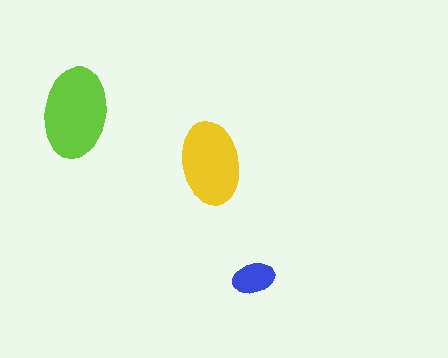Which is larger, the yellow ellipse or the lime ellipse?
The lime one.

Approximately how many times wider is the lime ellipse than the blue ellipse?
About 2 times wider.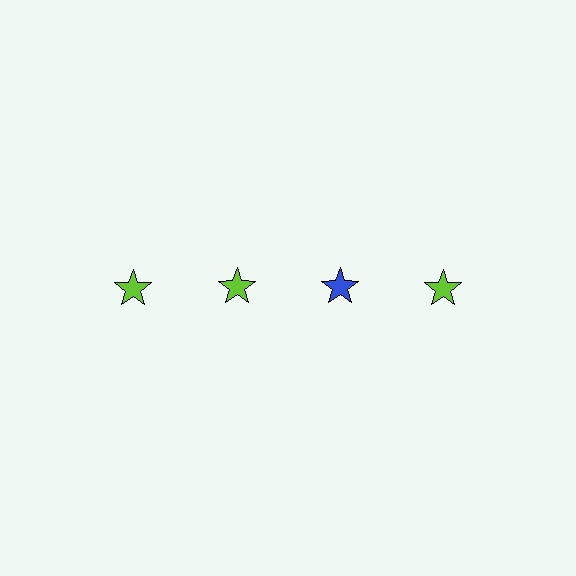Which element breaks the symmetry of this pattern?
The blue star in the top row, center column breaks the symmetry. All other shapes are lime stars.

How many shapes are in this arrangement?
There are 4 shapes arranged in a grid pattern.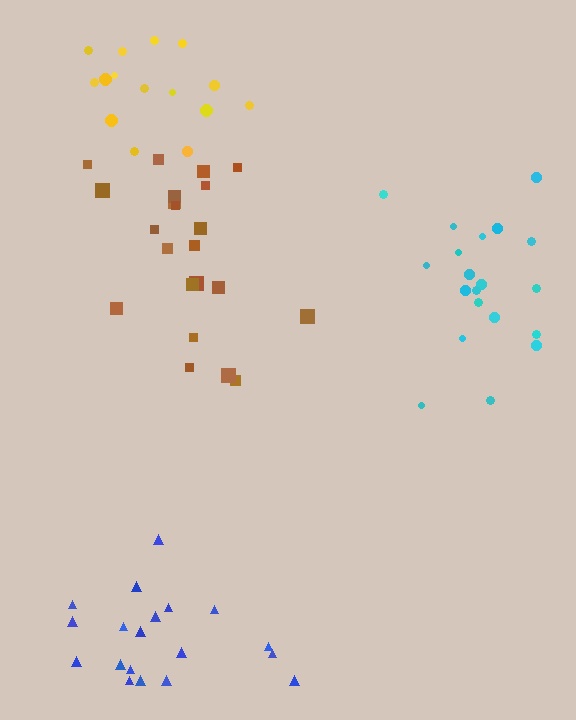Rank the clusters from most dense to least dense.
yellow, blue, cyan, brown.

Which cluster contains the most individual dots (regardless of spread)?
Brown (22).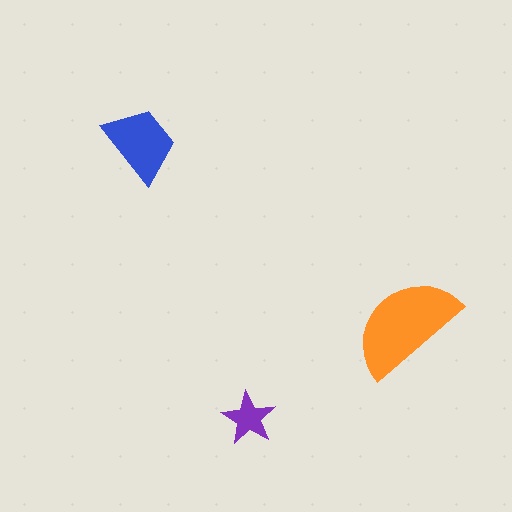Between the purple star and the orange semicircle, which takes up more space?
The orange semicircle.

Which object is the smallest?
The purple star.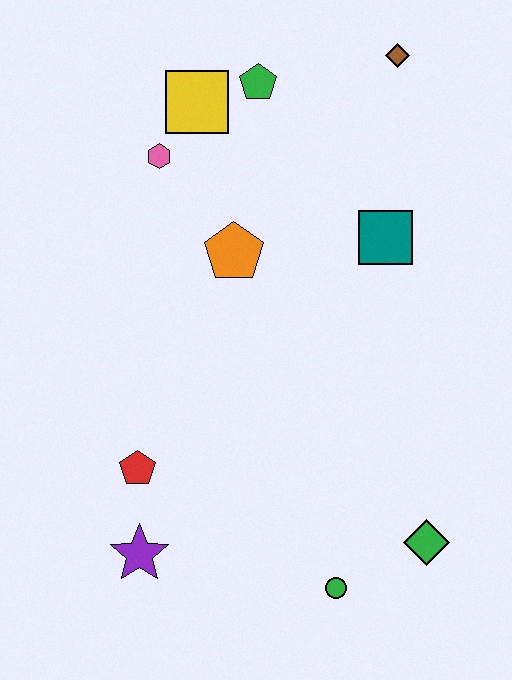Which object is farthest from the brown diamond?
The purple star is farthest from the brown diamond.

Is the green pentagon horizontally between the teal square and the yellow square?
Yes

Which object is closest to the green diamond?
The green circle is closest to the green diamond.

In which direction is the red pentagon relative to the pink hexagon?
The red pentagon is below the pink hexagon.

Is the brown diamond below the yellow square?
No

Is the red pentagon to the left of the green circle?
Yes